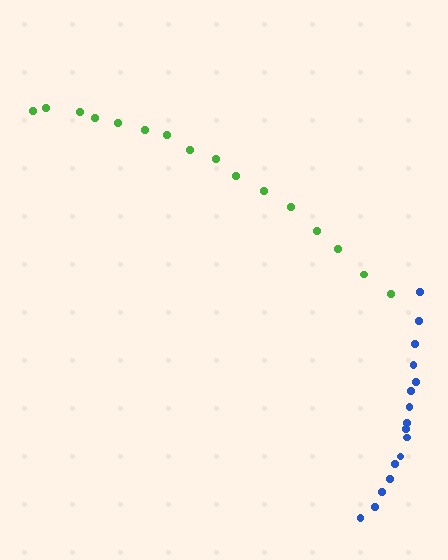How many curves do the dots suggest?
There are 2 distinct paths.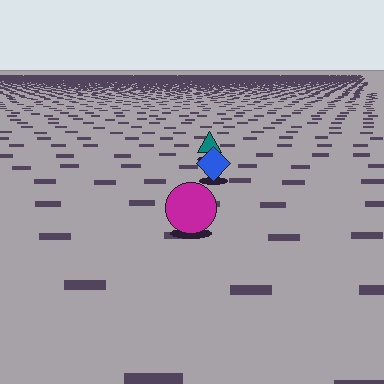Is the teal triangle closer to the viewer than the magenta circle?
No. The magenta circle is closer — you can tell from the texture gradient: the ground texture is coarser near it.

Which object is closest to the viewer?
The magenta circle is closest. The texture marks near it are larger and more spread out.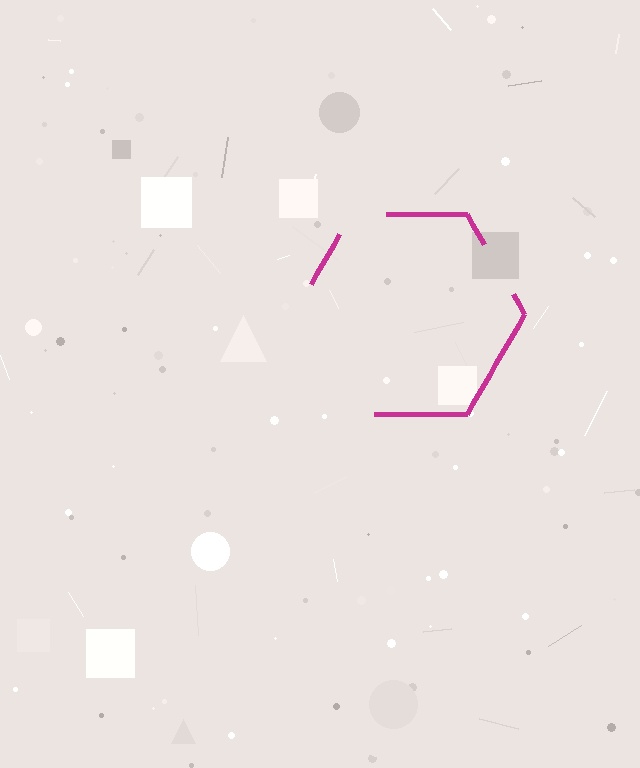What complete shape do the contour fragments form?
The contour fragments form a hexagon.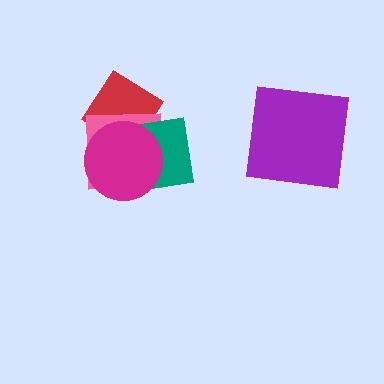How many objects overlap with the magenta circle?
3 objects overlap with the magenta circle.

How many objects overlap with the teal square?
3 objects overlap with the teal square.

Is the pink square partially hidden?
Yes, it is partially covered by another shape.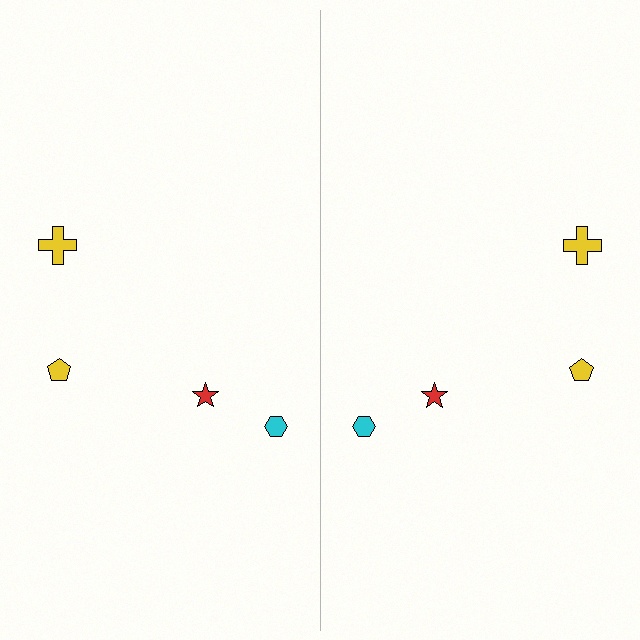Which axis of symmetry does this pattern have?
The pattern has a vertical axis of symmetry running through the center of the image.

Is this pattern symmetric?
Yes, this pattern has bilateral (reflection) symmetry.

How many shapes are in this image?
There are 8 shapes in this image.